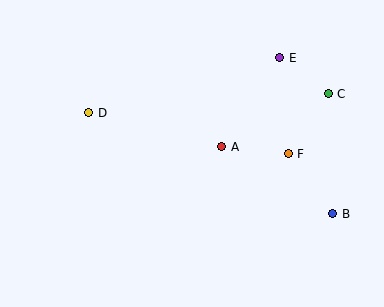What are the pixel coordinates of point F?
Point F is at (288, 154).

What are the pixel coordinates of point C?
Point C is at (328, 94).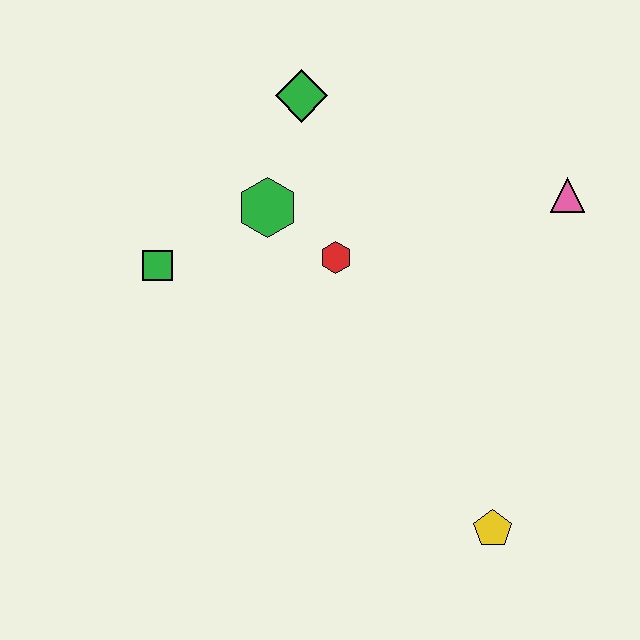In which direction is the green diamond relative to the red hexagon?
The green diamond is above the red hexagon.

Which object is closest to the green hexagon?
The red hexagon is closest to the green hexagon.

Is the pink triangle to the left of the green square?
No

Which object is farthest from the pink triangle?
The green square is farthest from the pink triangle.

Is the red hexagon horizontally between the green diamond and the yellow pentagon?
Yes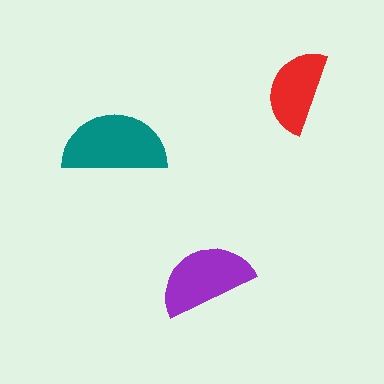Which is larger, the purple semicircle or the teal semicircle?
The teal one.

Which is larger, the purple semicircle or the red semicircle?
The purple one.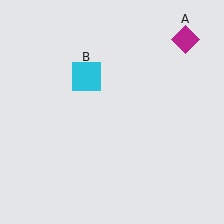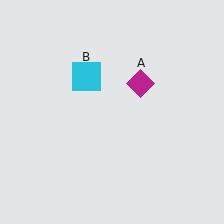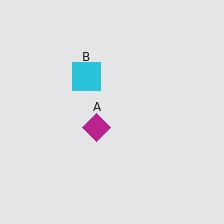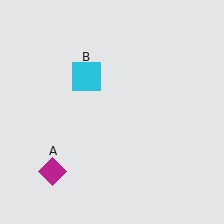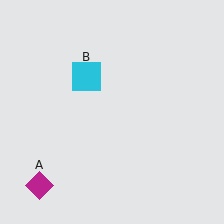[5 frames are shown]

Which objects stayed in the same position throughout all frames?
Cyan square (object B) remained stationary.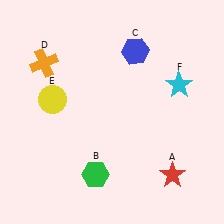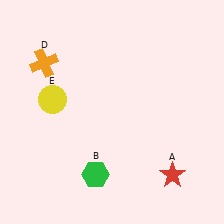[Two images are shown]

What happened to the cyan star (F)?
The cyan star (F) was removed in Image 2. It was in the top-right area of Image 1.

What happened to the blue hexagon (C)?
The blue hexagon (C) was removed in Image 2. It was in the top-right area of Image 1.